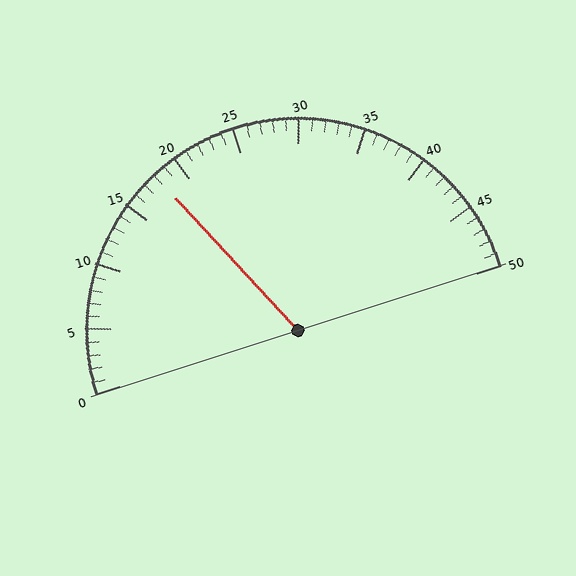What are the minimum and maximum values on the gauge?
The gauge ranges from 0 to 50.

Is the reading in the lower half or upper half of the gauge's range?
The reading is in the lower half of the range (0 to 50).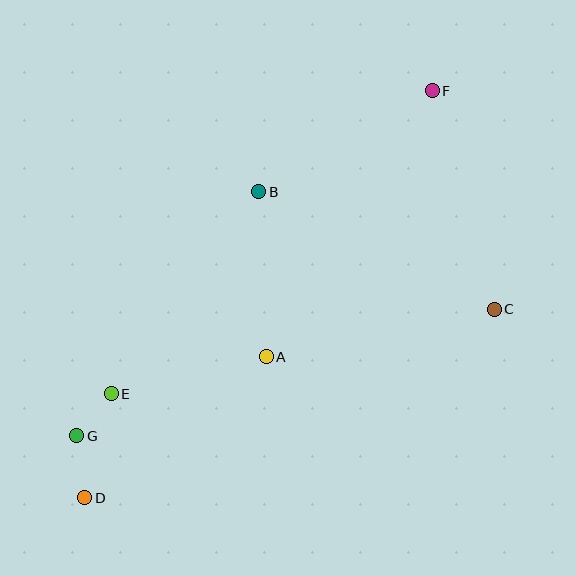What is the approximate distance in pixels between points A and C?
The distance between A and C is approximately 233 pixels.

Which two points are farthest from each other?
Points D and F are farthest from each other.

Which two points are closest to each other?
Points E and G are closest to each other.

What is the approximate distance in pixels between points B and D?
The distance between B and D is approximately 352 pixels.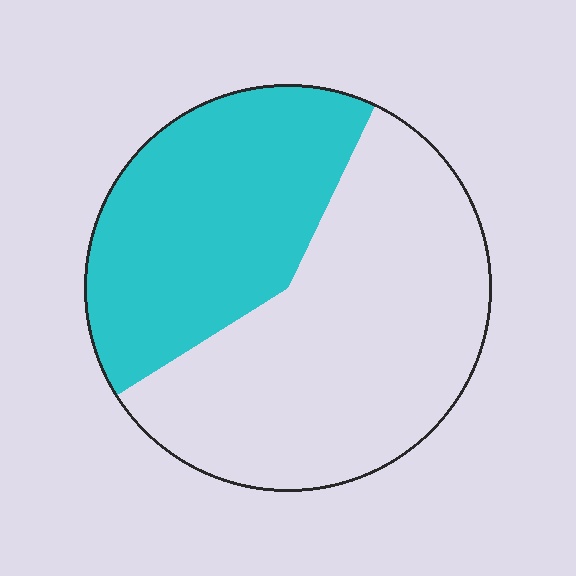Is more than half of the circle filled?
No.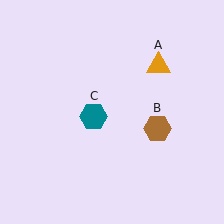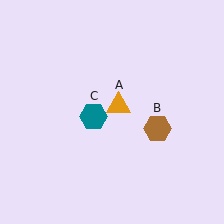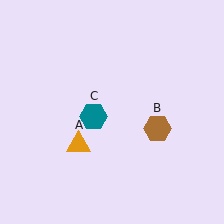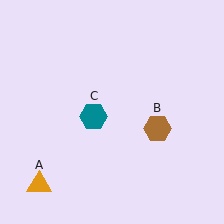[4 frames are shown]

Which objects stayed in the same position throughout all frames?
Brown hexagon (object B) and teal hexagon (object C) remained stationary.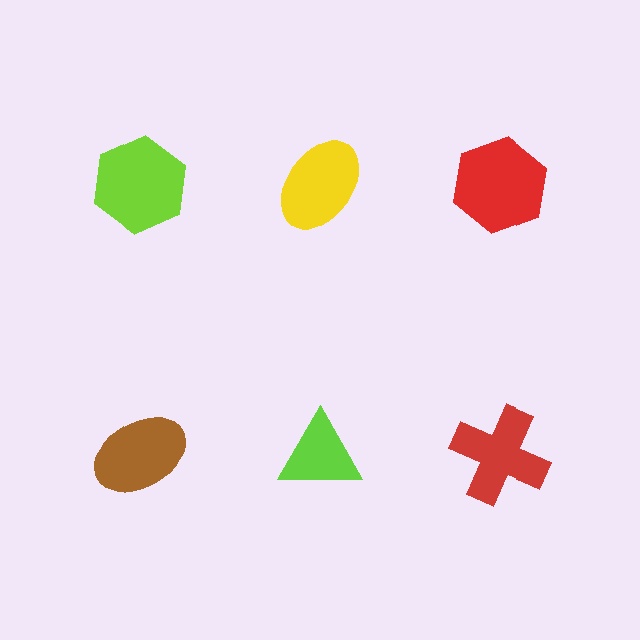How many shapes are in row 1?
3 shapes.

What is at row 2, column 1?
A brown ellipse.